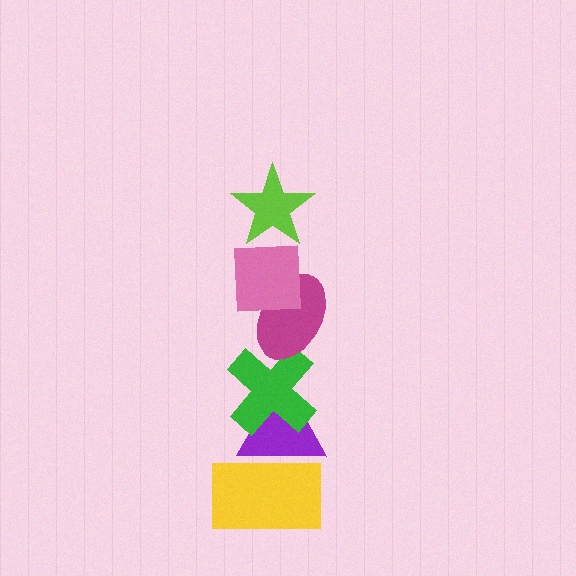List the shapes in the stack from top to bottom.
From top to bottom: the lime star, the pink square, the magenta ellipse, the green cross, the purple triangle, the yellow rectangle.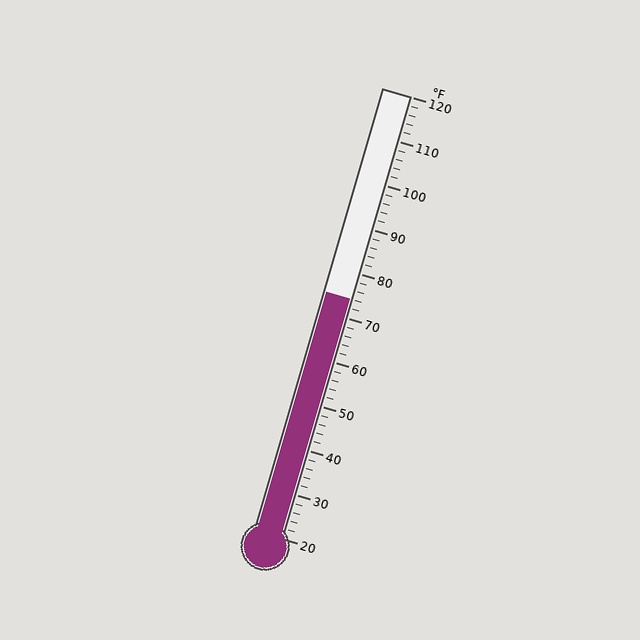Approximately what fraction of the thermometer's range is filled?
The thermometer is filled to approximately 55% of its range.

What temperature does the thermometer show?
The thermometer shows approximately 74°F.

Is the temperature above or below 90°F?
The temperature is below 90°F.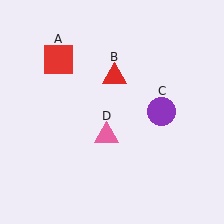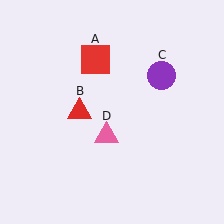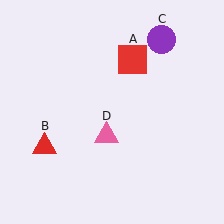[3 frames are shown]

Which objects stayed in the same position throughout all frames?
Pink triangle (object D) remained stationary.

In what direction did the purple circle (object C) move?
The purple circle (object C) moved up.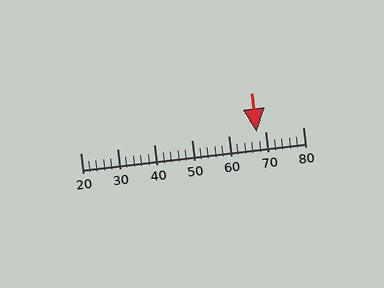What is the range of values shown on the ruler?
The ruler shows values from 20 to 80.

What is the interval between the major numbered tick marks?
The major tick marks are spaced 10 units apart.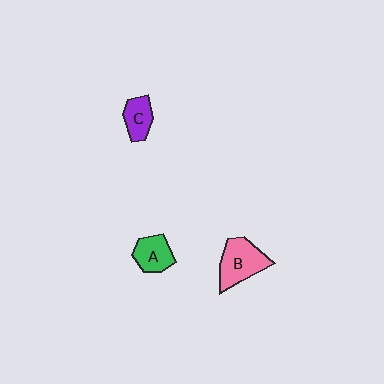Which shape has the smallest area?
Shape C (purple).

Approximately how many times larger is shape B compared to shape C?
Approximately 1.7 times.